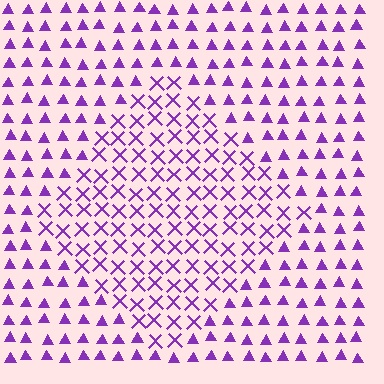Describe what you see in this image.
The image is filled with small purple elements arranged in a uniform grid. A diamond-shaped region contains X marks, while the surrounding area contains triangles. The boundary is defined purely by the change in element shape.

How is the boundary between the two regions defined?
The boundary is defined by a change in element shape: X marks inside vs. triangles outside. All elements share the same color and spacing.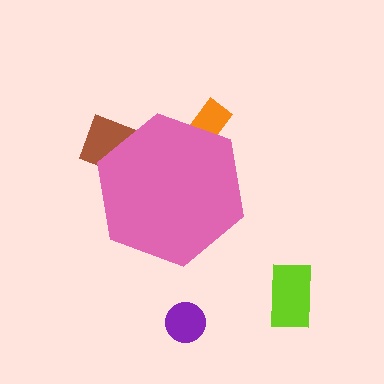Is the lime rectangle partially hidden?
No, the lime rectangle is fully visible.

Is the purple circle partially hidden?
No, the purple circle is fully visible.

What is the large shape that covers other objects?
A pink hexagon.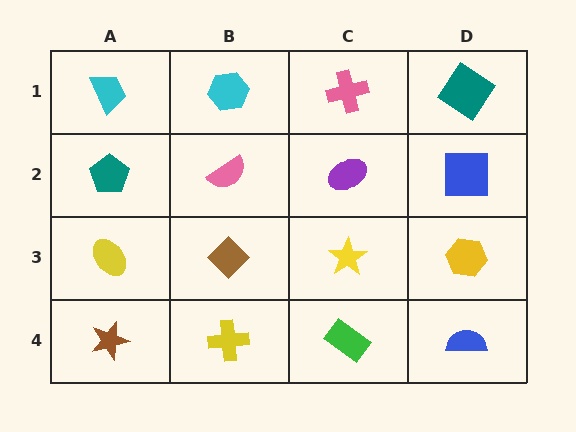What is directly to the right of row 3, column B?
A yellow star.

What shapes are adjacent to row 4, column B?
A brown diamond (row 3, column B), a brown star (row 4, column A), a green rectangle (row 4, column C).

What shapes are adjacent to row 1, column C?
A purple ellipse (row 2, column C), a cyan hexagon (row 1, column B), a teal diamond (row 1, column D).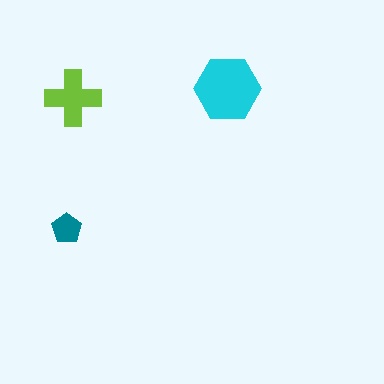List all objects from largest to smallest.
The cyan hexagon, the lime cross, the teal pentagon.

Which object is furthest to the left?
The teal pentagon is leftmost.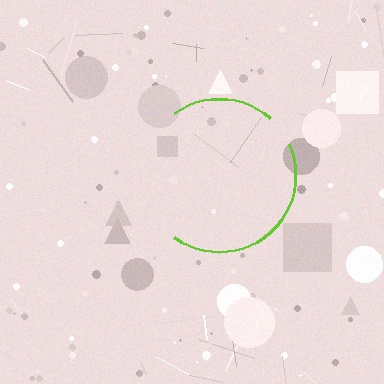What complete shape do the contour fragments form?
The contour fragments form a circle.